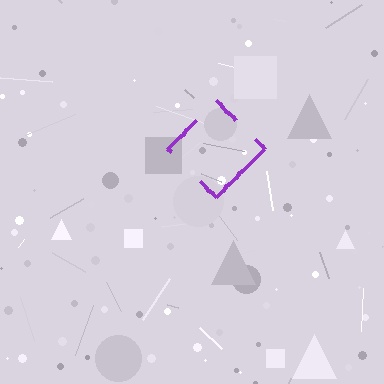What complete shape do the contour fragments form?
The contour fragments form a diamond.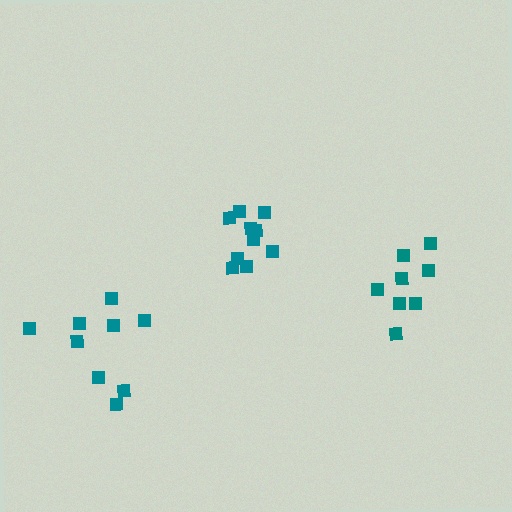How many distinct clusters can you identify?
There are 3 distinct clusters.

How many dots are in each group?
Group 1: 10 dots, Group 2: 9 dots, Group 3: 8 dots (27 total).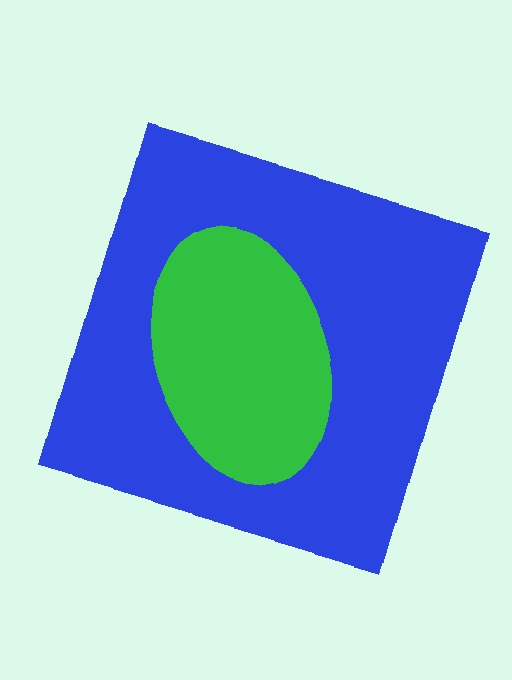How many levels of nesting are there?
2.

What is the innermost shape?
The green ellipse.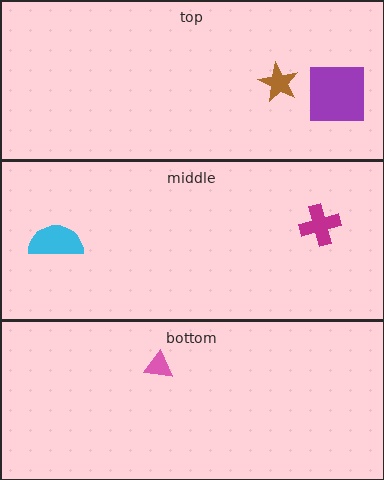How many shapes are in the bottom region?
1.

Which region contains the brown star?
The top region.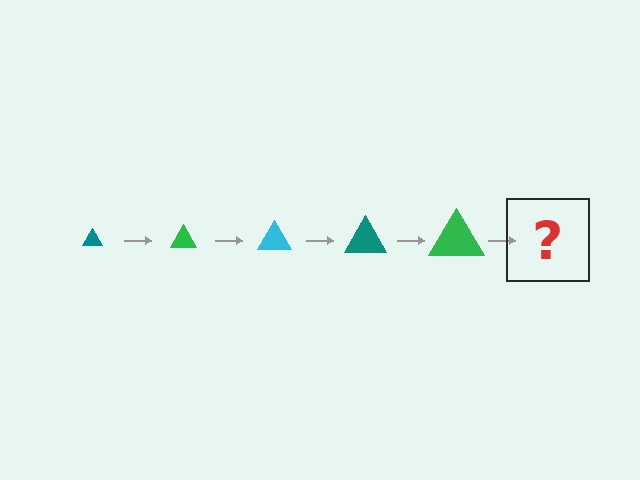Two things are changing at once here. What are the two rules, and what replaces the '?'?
The two rules are that the triangle grows larger each step and the color cycles through teal, green, and cyan. The '?' should be a cyan triangle, larger than the previous one.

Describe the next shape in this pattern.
It should be a cyan triangle, larger than the previous one.